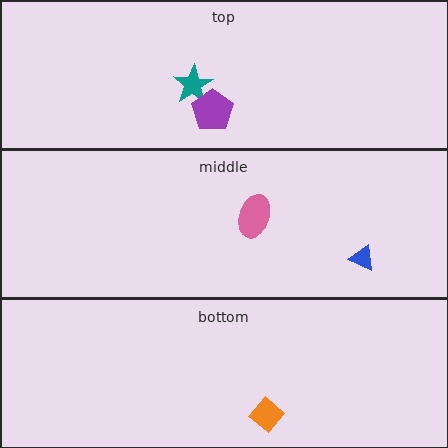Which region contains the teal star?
The top region.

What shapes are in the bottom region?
The orange diamond.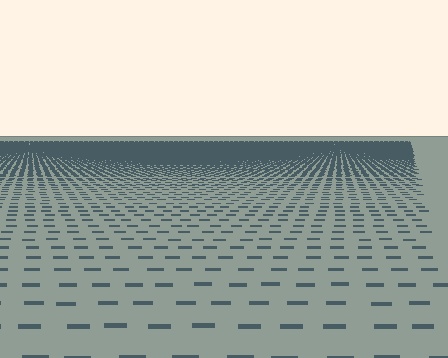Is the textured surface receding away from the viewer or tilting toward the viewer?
The surface is receding away from the viewer. Texture elements get smaller and denser toward the top.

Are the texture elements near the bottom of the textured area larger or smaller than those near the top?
Larger. Near the bottom, elements are closer to the viewer and appear at a bigger on-screen size.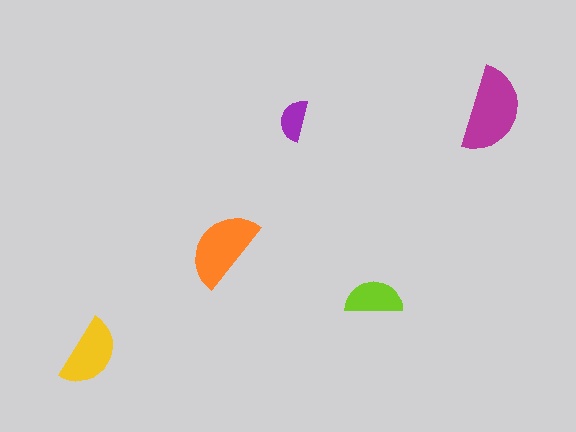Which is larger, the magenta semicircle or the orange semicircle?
The magenta one.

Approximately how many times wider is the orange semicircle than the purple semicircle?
About 2 times wider.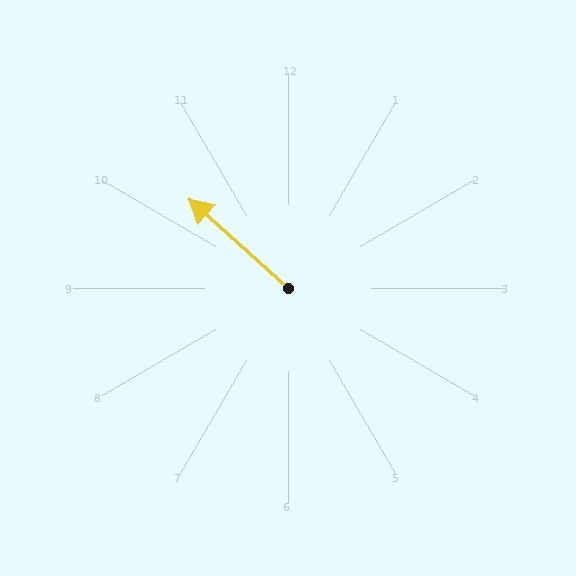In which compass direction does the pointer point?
Northwest.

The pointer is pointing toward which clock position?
Roughly 10 o'clock.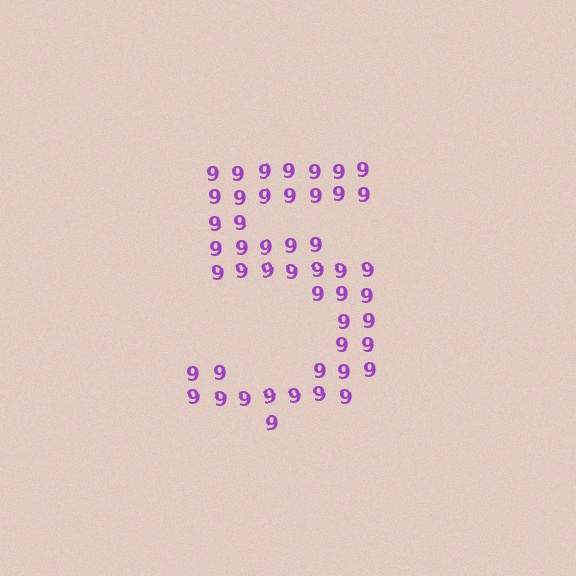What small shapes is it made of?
It is made of small digit 9's.